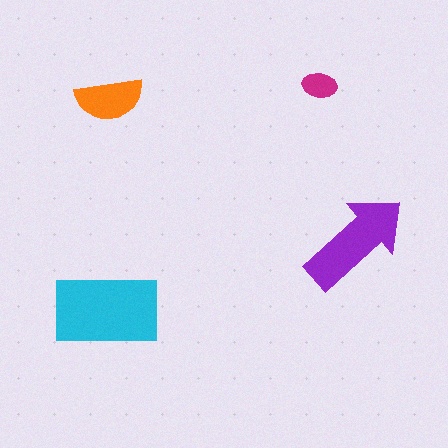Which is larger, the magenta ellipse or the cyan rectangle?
The cyan rectangle.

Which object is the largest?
The cyan rectangle.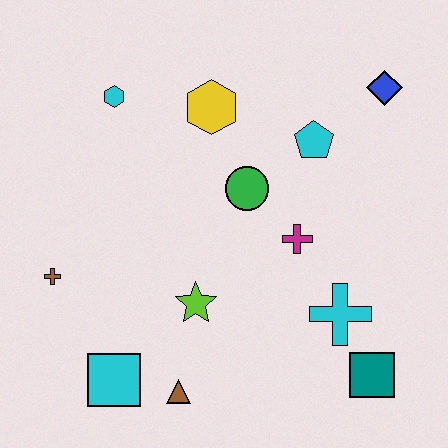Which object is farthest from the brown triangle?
The blue diamond is farthest from the brown triangle.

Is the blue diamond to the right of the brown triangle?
Yes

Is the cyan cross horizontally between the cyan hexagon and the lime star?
No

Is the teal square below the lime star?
Yes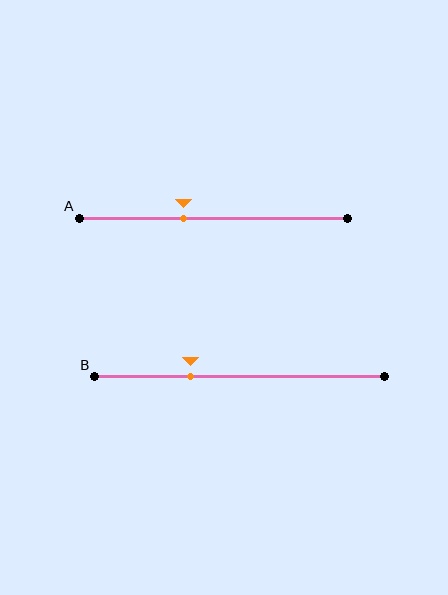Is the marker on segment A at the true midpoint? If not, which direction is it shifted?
No, the marker on segment A is shifted to the left by about 11% of the segment length.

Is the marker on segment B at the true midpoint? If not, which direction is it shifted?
No, the marker on segment B is shifted to the left by about 17% of the segment length.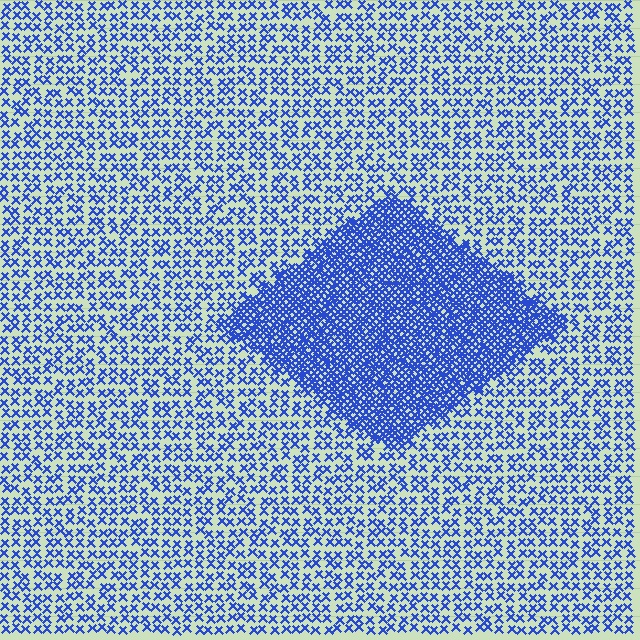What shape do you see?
I see a diamond.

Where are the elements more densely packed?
The elements are more densely packed inside the diamond boundary.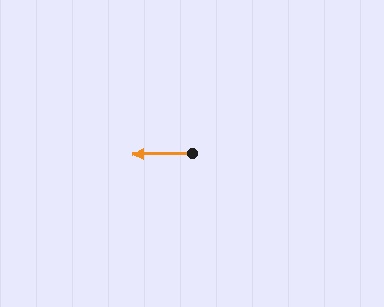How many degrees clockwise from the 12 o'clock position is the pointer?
Approximately 269 degrees.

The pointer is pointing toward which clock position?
Roughly 9 o'clock.